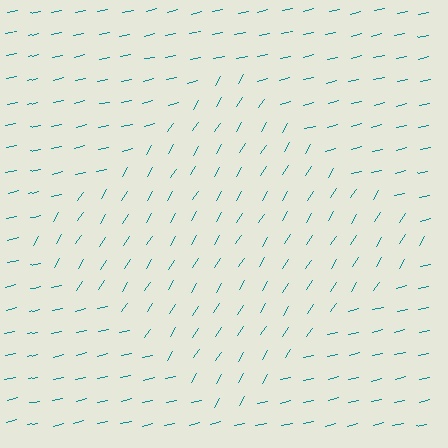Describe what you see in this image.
The image is filled with small teal line segments. A diamond region in the image has lines oriented differently from the surrounding lines, creating a visible texture boundary.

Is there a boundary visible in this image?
Yes, there is a texture boundary formed by a change in line orientation.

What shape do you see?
I see a diamond.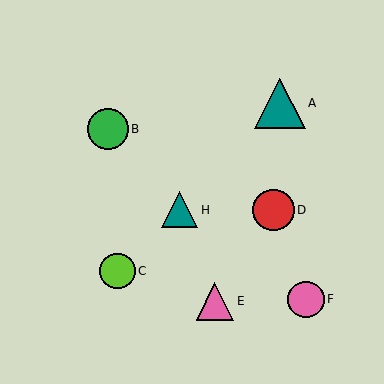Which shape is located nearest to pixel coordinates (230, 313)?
The pink triangle (labeled E) at (215, 301) is nearest to that location.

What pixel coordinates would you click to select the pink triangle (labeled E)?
Click at (215, 301) to select the pink triangle E.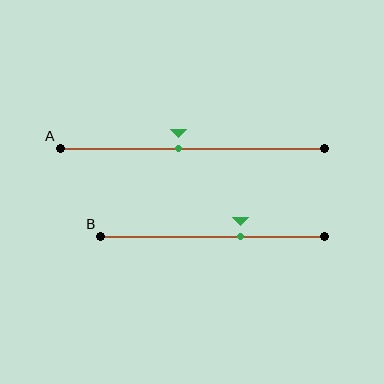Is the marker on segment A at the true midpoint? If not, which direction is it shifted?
No, the marker on segment A is shifted to the left by about 5% of the segment length.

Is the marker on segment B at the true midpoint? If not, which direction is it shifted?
No, the marker on segment B is shifted to the right by about 13% of the segment length.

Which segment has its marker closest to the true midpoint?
Segment A has its marker closest to the true midpoint.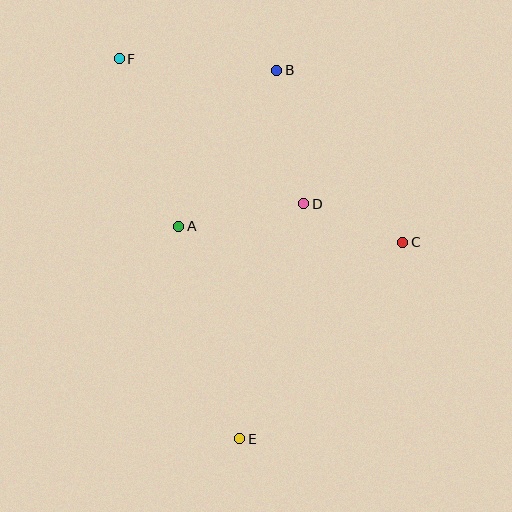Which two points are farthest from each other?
Points E and F are farthest from each other.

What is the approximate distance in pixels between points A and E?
The distance between A and E is approximately 221 pixels.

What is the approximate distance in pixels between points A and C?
The distance between A and C is approximately 224 pixels.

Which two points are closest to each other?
Points C and D are closest to each other.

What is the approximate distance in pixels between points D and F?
The distance between D and F is approximately 235 pixels.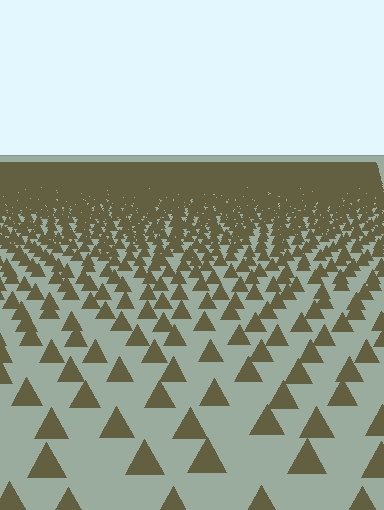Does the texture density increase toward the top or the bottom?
Density increases toward the top.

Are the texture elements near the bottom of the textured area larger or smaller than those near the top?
Larger. Near the bottom, elements are closer to the viewer and appear at a bigger on-screen size.